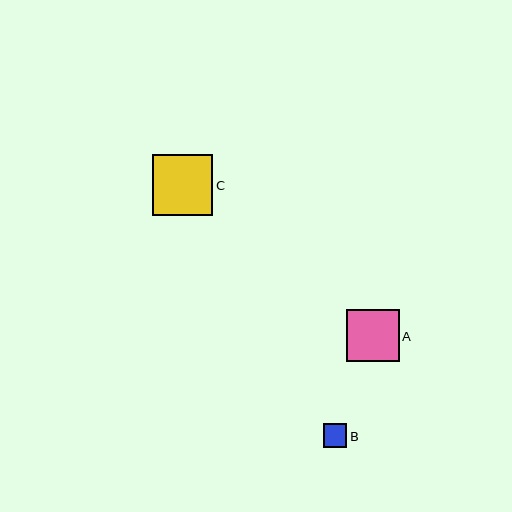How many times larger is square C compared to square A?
Square C is approximately 1.1 times the size of square A.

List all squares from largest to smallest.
From largest to smallest: C, A, B.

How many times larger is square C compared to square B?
Square C is approximately 2.6 times the size of square B.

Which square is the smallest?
Square B is the smallest with a size of approximately 24 pixels.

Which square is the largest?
Square C is the largest with a size of approximately 60 pixels.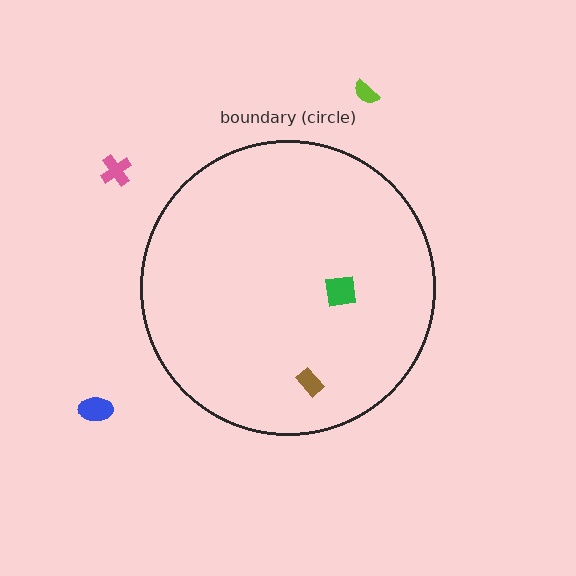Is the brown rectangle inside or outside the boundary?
Inside.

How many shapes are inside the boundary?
2 inside, 3 outside.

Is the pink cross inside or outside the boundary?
Outside.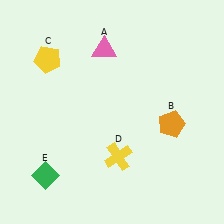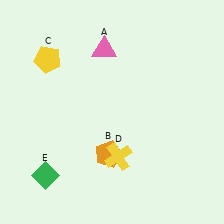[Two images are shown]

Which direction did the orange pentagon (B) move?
The orange pentagon (B) moved left.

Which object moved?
The orange pentagon (B) moved left.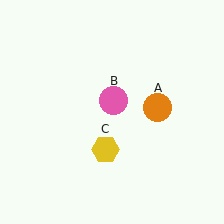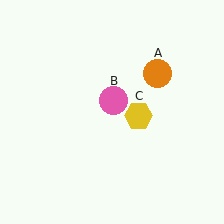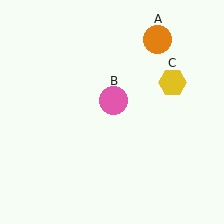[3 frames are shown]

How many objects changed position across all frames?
2 objects changed position: orange circle (object A), yellow hexagon (object C).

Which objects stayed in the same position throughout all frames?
Pink circle (object B) remained stationary.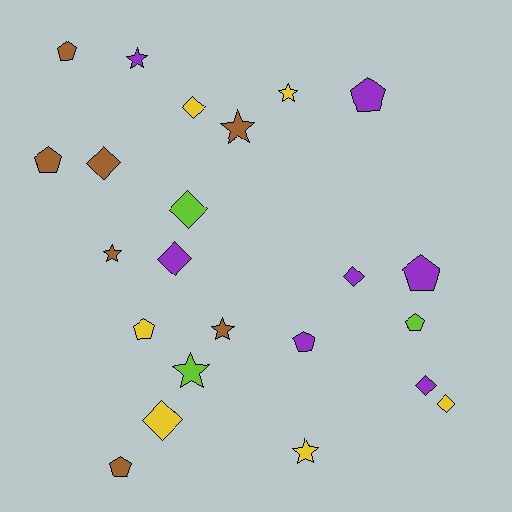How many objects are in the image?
There are 23 objects.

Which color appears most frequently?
Purple, with 7 objects.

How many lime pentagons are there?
There is 1 lime pentagon.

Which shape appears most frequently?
Pentagon, with 8 objects.